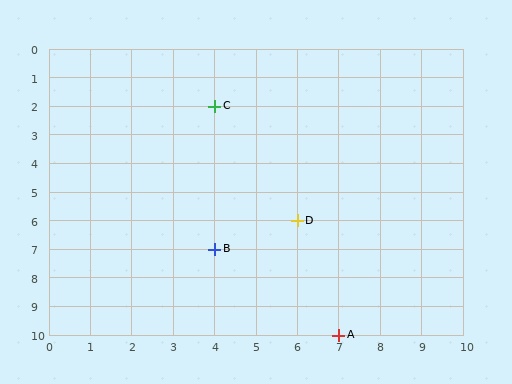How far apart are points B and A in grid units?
Points B and A are 3 columns and 3 rows apart (about 4.2 grid units diagonally).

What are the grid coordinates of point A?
Point A is at grid coordinates (7, 10).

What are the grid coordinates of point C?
Point C is at grid coordinates (4, 2).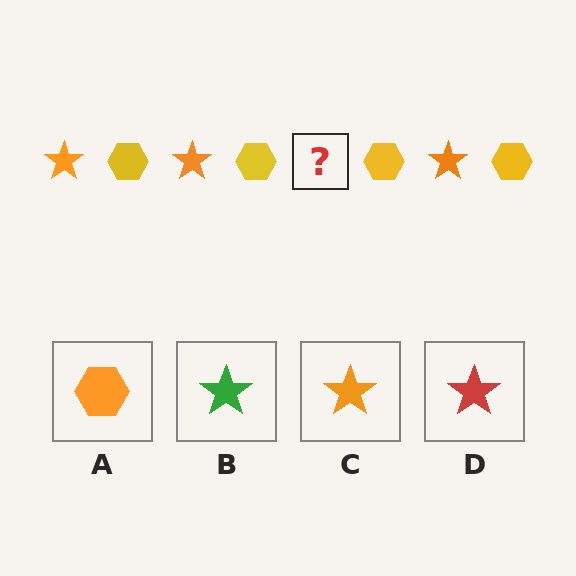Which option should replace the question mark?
Option C.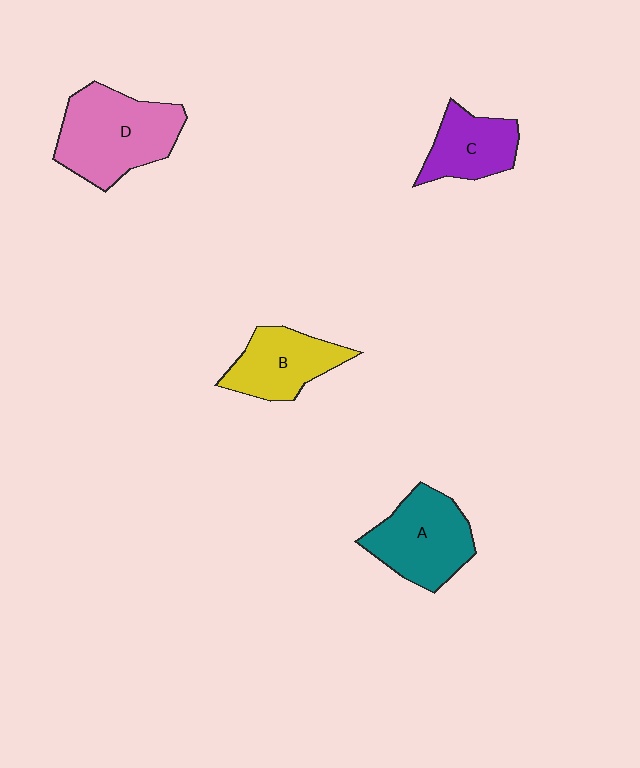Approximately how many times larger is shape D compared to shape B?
Approximately 1.5 times.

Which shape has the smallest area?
Shape C (purple).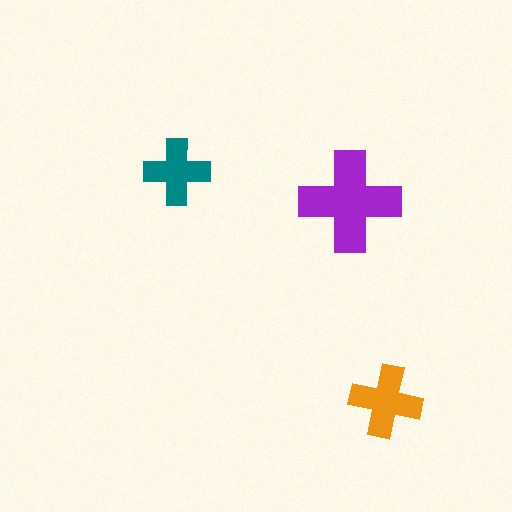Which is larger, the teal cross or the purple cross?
The purple one.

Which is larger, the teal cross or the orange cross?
The orange one.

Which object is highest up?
The teal cross is topmost.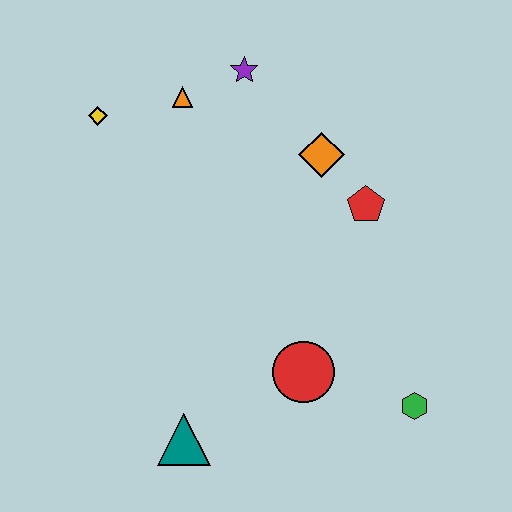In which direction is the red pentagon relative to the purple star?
The red pentagon is below the purple star.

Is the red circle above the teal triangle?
Yes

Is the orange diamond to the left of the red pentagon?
Yes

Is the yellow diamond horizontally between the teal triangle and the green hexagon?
No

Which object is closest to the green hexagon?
The red circle is closest to the green hexagon.